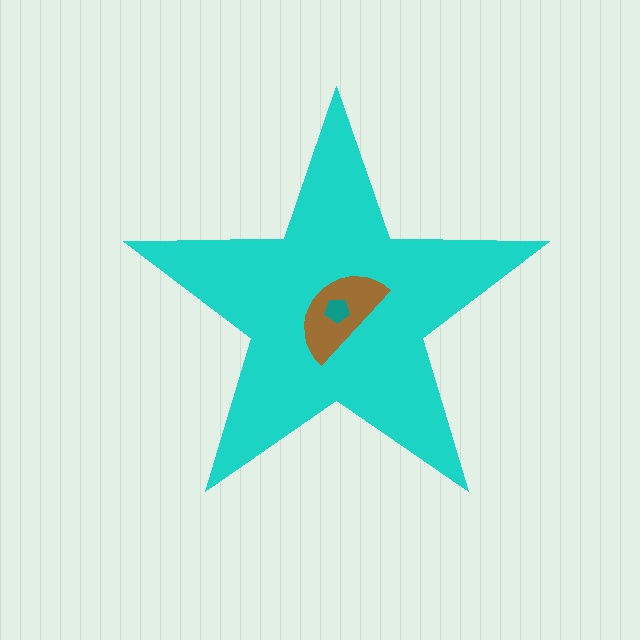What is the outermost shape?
The cyan star.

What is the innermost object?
The teal pentagon.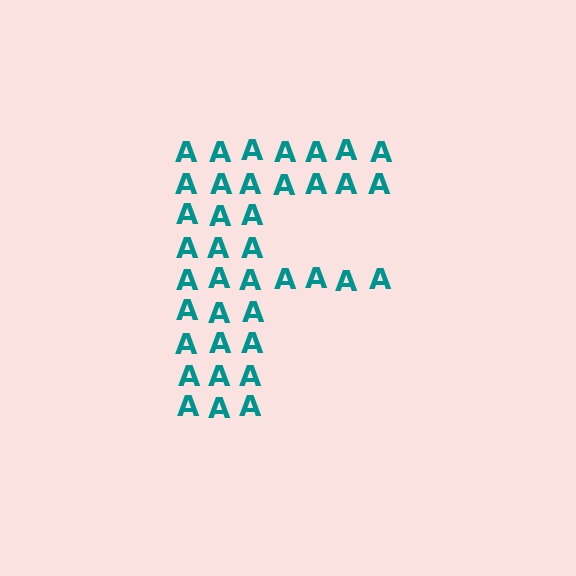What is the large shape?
The large shape is the letter F.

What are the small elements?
The small elements are letter A's.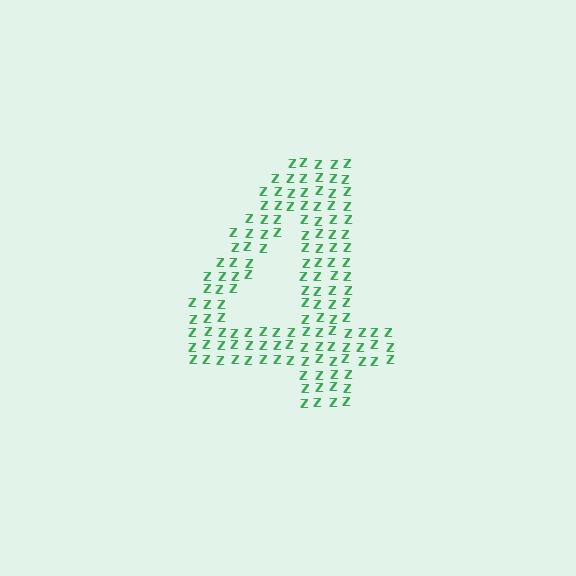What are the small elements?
The small elements are letter Z's.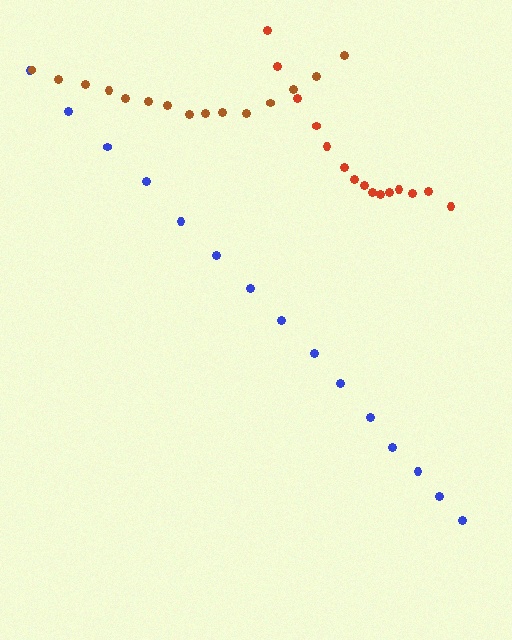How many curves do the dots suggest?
There are 3 distinct paths.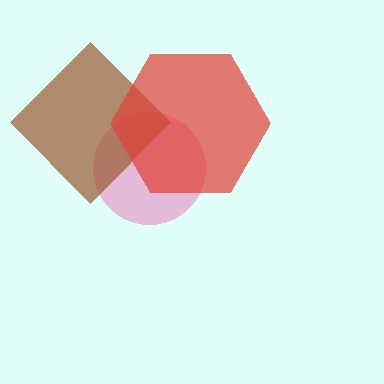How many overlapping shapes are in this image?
There are 3 overlapping shapes in the image.